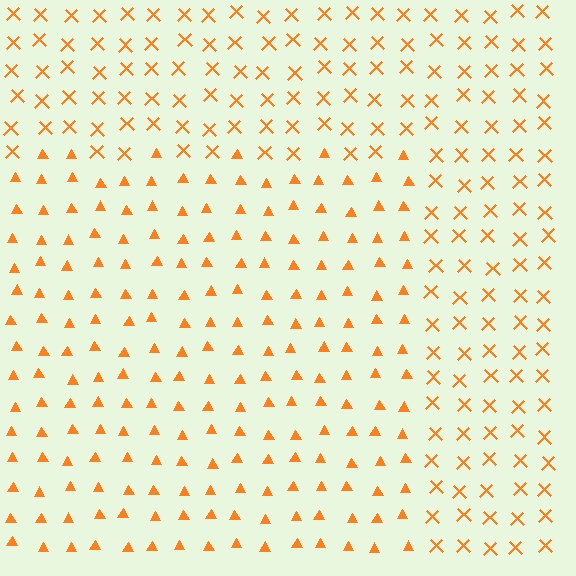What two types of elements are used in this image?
The image uses triangles inside the rectangle region and X marks outside it.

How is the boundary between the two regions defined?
The boundary is defined by a change in element shape: triangles inside vs. X marks outside. All elements share the same color and spacing.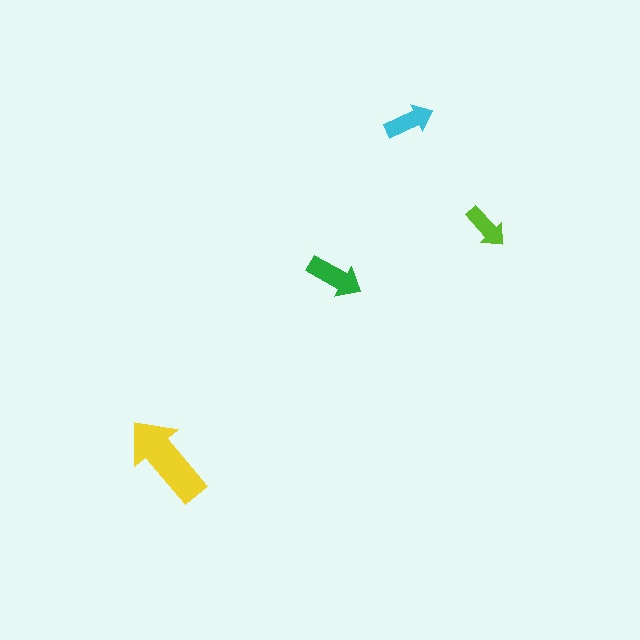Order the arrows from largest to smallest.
the yellow one, the green one, the cyan one, the lime one.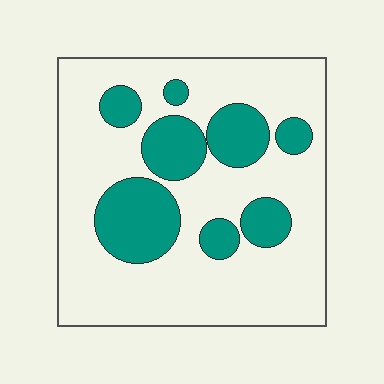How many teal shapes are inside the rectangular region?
8.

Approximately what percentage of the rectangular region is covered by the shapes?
Approximately 25%.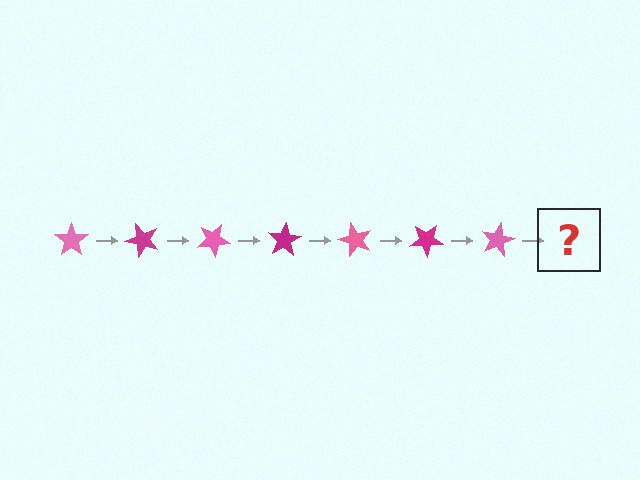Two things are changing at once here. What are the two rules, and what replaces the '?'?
The two rules are that it rotates 50 degrees each step and the color cycles through pink and magenta. The '?' should be a magenta star, rotated 350 degrees from the start.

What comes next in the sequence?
The next element should be a magenta star, rotated 350 degrees from the start.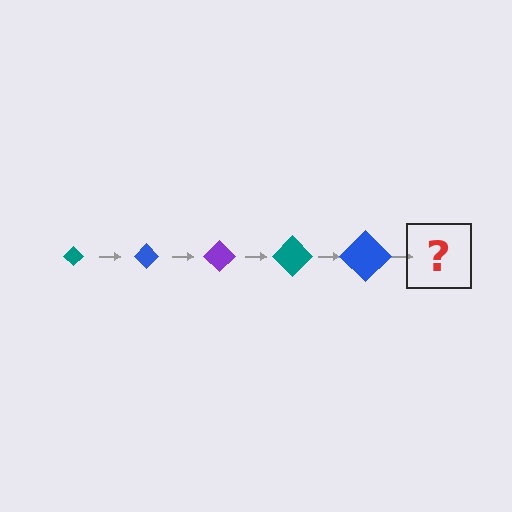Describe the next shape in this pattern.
It should be a purple diamond, larger than the previous one.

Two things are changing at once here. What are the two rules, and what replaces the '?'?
The two rules are that the diamond grows larger each step and the color cycles through teal, blue, and purple. The '?' should be a purple diamond, larger than the previous one.